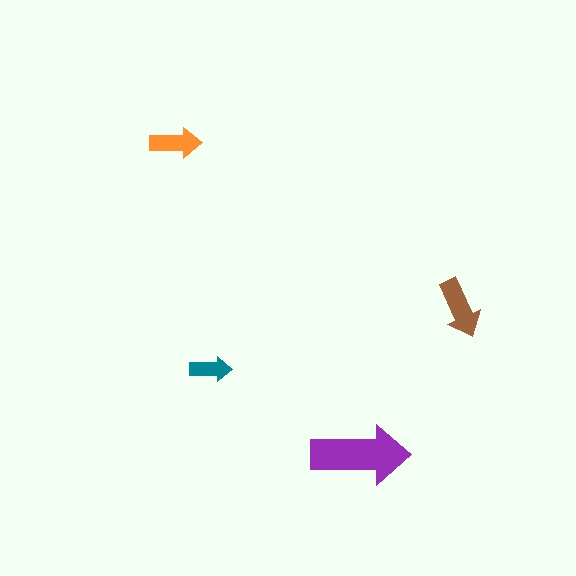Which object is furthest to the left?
The orange arrow is leftmost.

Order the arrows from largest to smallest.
the purple one, the brown one, the orange one, the teal one.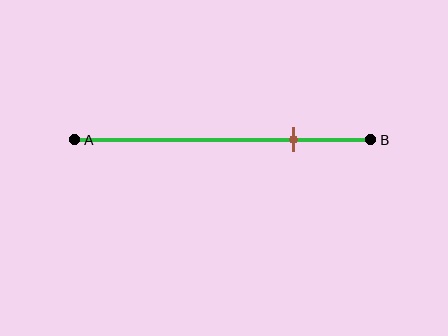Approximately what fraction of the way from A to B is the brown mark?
The brown mark is approximately 75% of the way from A to B.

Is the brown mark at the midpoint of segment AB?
No, the mark is at about 75% from A, not at the 50% midpoint.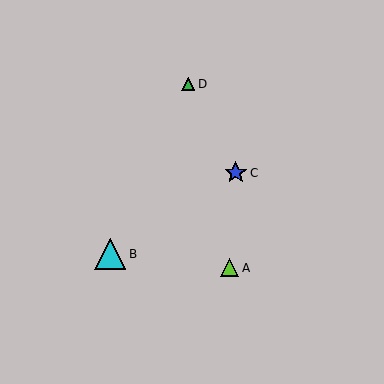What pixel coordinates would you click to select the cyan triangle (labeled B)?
Click at (110, 254) to select the cyan triangle B.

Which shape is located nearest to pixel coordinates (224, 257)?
The lime triangle (labeled A) at (230, 268) is nearest to that location.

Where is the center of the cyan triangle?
The center of the cyan triangle is at (110, 254).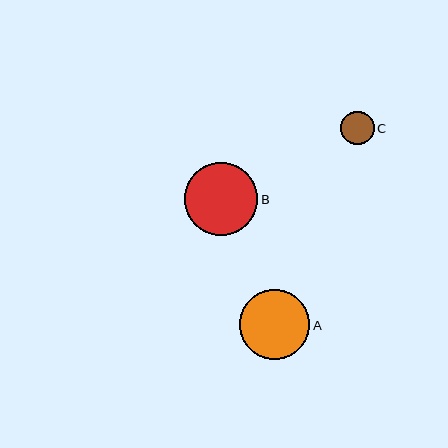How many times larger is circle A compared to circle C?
Circle A is approximately 2.1 times the size of circle C.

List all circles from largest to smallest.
From largest to smallest: B, A, C.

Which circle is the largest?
Circle B is the largest with a size of approximately 73 pixels.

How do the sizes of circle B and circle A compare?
Circle B and circle A are approximately the same size.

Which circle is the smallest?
Circle C is the smallest with a size of approximately 33 pixels.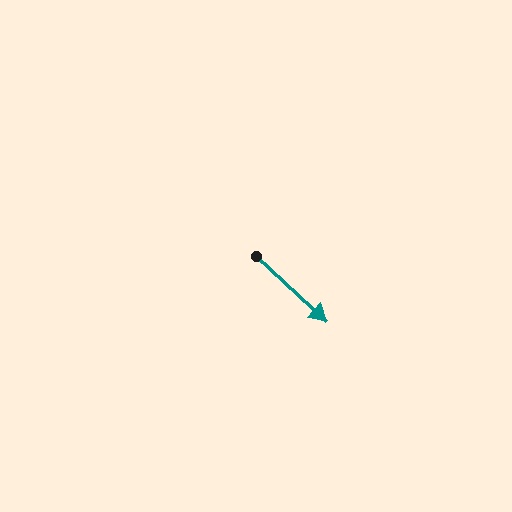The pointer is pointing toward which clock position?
Roughly 4 o'clock.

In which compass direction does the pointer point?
Southeast.